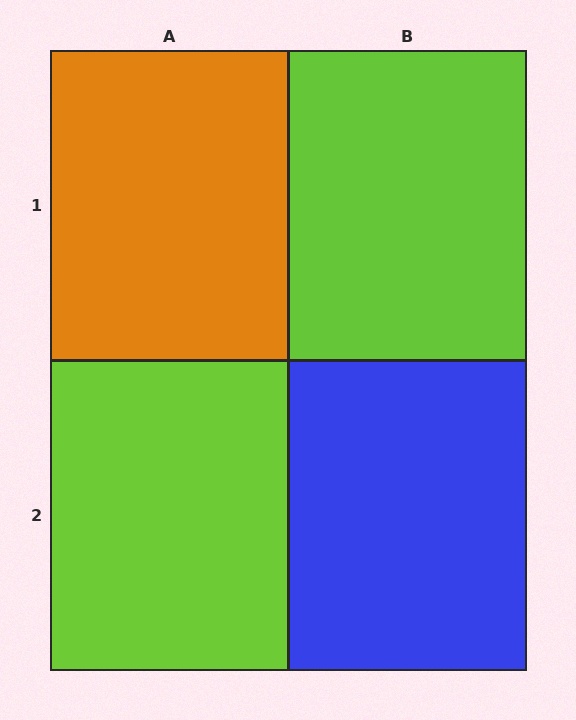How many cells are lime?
2 cells are lime.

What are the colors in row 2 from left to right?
Lime, blue.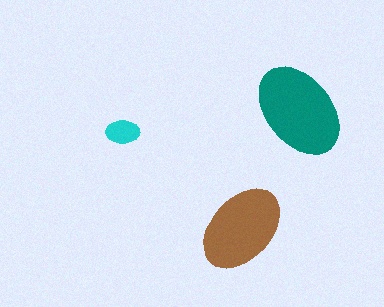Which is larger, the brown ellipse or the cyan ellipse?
The brown one.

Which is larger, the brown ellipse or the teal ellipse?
The teal one.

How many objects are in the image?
There are 3 objects in the image.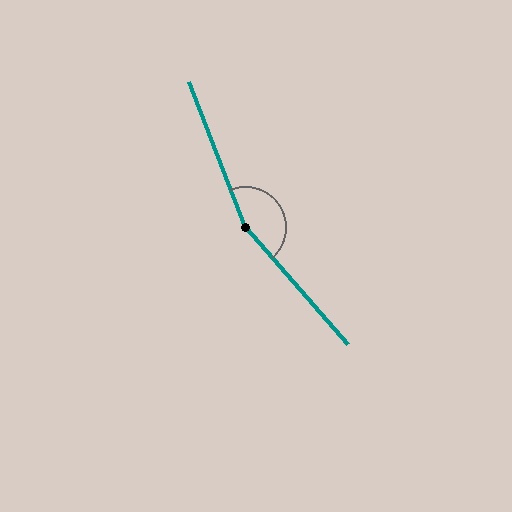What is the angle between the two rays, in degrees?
Approximately 160 degrees.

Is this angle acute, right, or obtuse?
It is obtuse.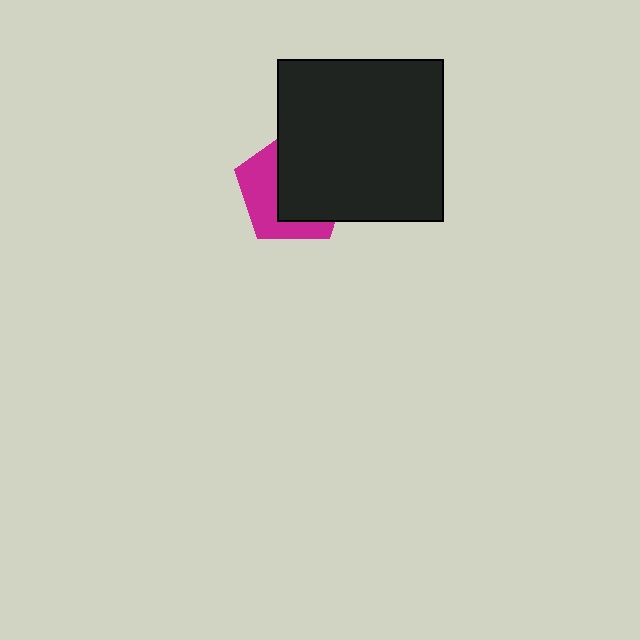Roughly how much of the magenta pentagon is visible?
A small part of it is visible (roughly 43%).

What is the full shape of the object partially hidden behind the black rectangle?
The partially hidden object is a magenta pentagon.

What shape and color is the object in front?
The object in front is a black rectangle.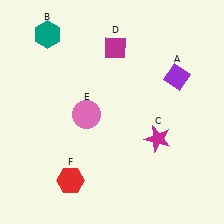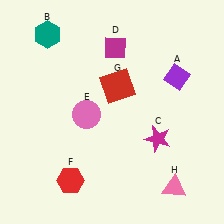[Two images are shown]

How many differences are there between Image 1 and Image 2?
There are 2 differences between the two images.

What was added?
A red square (G), a pink triangle (H) were added in Image 2.